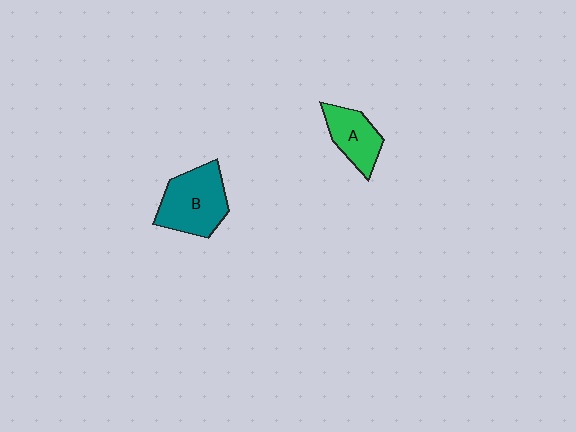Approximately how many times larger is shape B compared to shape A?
Approximately 1.5 times.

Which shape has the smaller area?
Shape A (green).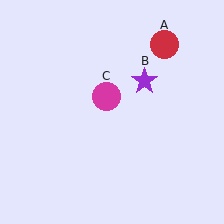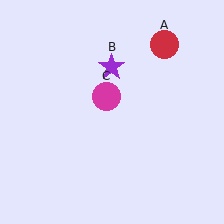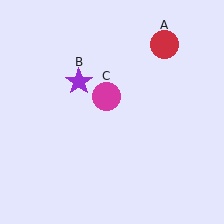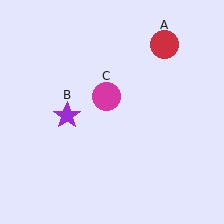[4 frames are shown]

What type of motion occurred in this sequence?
The purple star (object B) rotated counterclockwise around the center of the scene.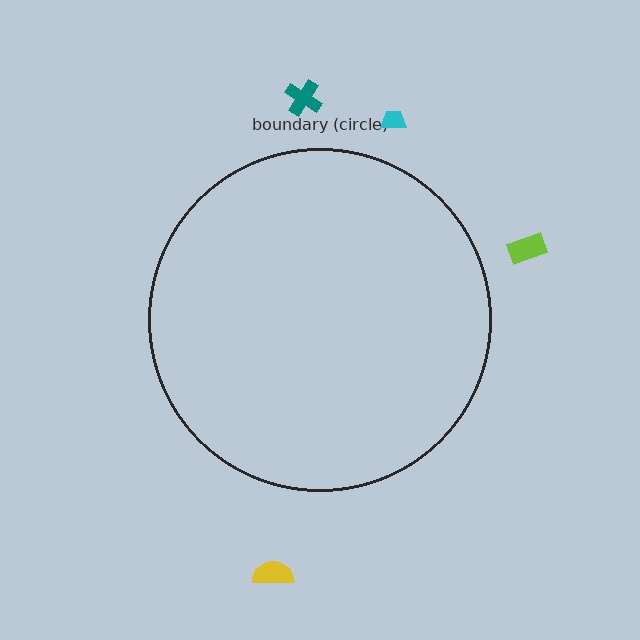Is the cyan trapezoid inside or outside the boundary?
Outside.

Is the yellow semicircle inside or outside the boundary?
Outside.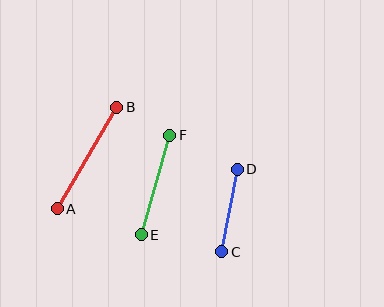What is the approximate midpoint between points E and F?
The midpoint is at approximately (156, 185) pixels.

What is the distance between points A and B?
The distance is approximately 118 pixels.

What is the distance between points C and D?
The distance is approximately 84 pixels.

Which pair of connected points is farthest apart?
Points A and B are farthest apart.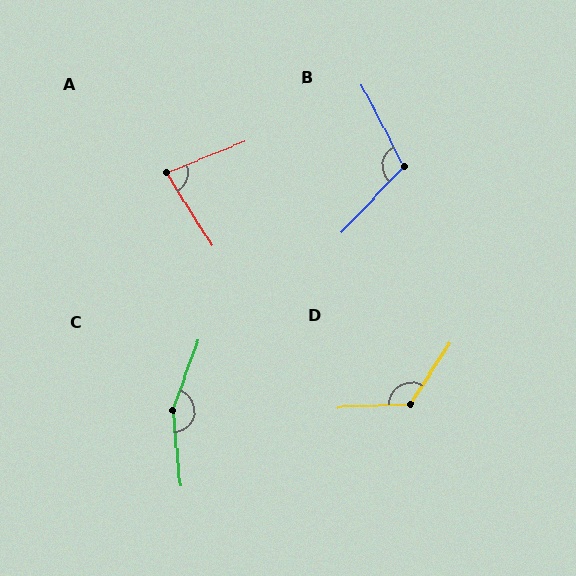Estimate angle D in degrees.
Approximately 126 degrees.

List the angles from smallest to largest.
A (79°), B (110°), D (126°), C (154°).